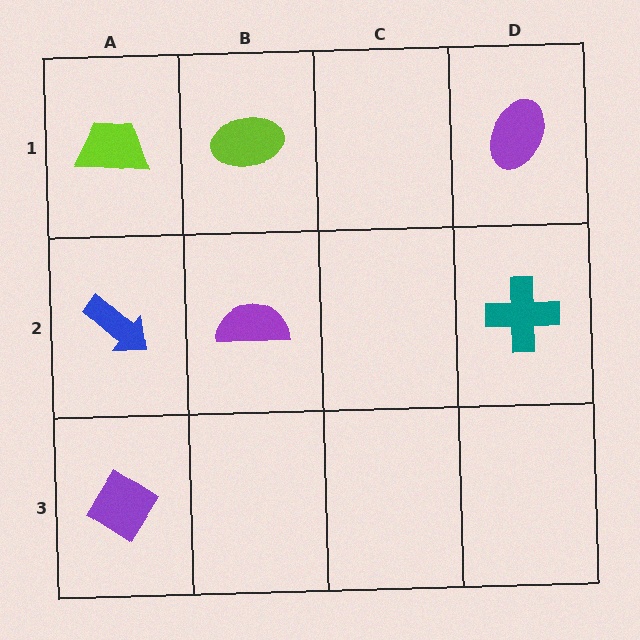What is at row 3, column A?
A purple diamond.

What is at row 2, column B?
A purple semicircle.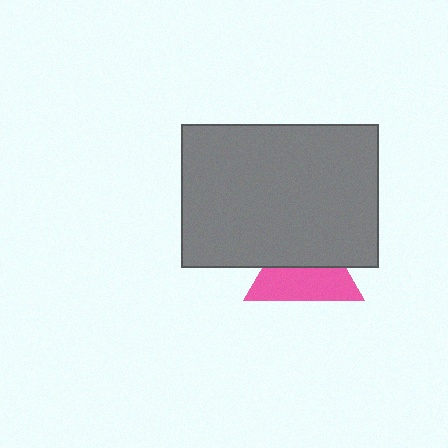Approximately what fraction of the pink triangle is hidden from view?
Roughly 46% of the pink triangle is hidden behind the gray rectangle.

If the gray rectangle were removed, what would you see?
You would see the complete pink triangle.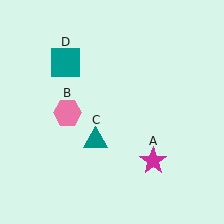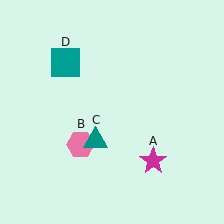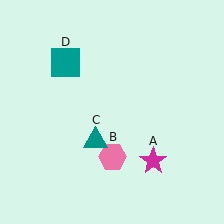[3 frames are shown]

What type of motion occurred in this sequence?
The pink hexagon (object B) rotated counterclockwise around the center of the scene.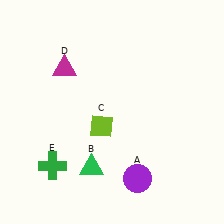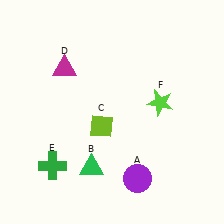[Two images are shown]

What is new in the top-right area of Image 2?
A lime star (F) was added in the top-right area of Image 2.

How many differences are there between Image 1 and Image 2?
There is 1 difference between the two images.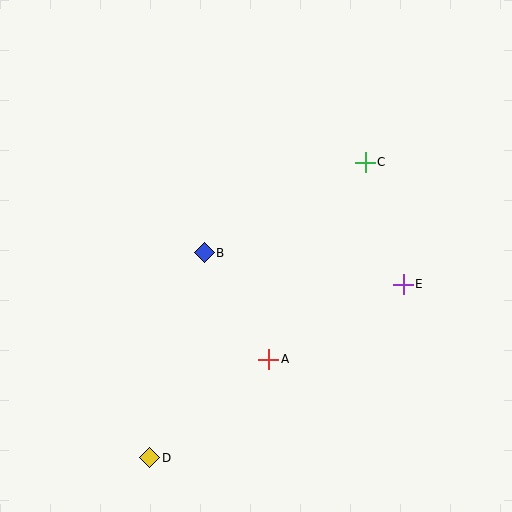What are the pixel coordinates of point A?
Point A is at (269, 359).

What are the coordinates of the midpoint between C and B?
The midpoint between C and B is at (285, 208).